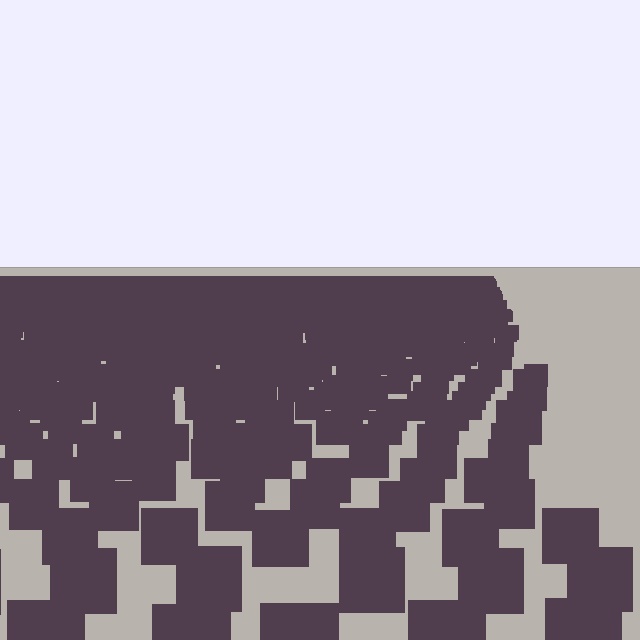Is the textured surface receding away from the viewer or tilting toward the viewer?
The surface is receding away from the viewer. Texture elements get smaller and denser toward the top.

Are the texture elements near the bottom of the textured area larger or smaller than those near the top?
Larger. Near the bottom, elements are closer to the viewer and appear at a bigger on-screen size.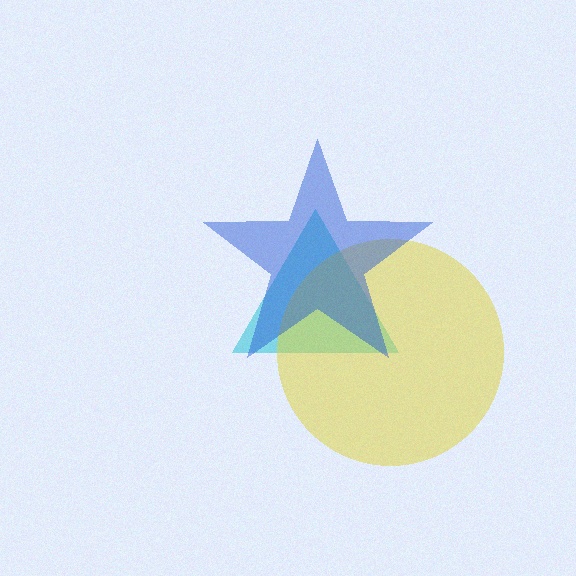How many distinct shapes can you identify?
There are 3 distinct shapes: a cyan triangle, a yellow circle, a blue star.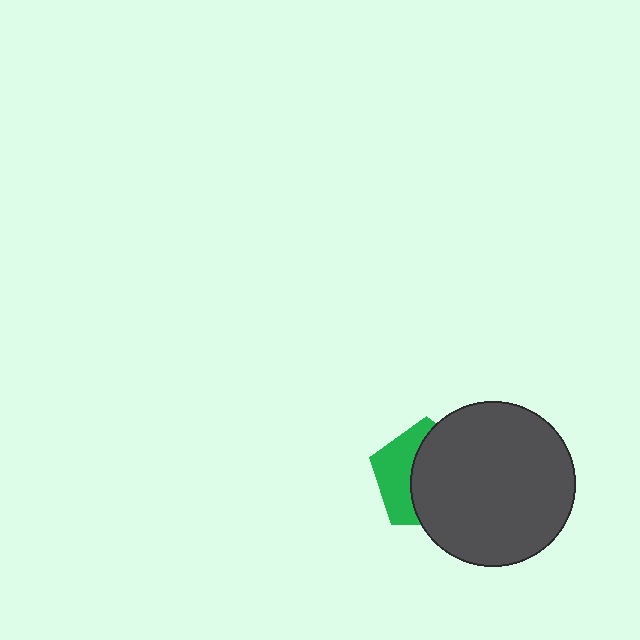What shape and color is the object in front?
The object in front is a dark gray circle.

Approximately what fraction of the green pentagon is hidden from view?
Roughly 61% of the green pentagon is hidden behind the dark gray circle.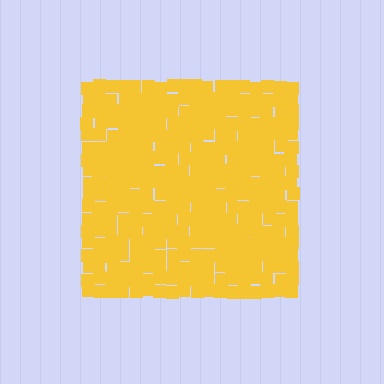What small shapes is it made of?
It is made of small squares.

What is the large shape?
The large shape is a square.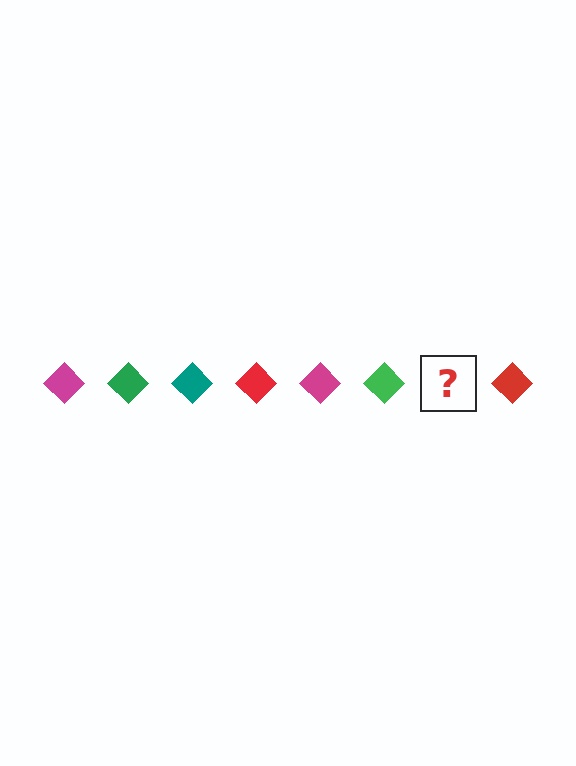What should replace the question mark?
The question mark should be replaced with a teal diamond.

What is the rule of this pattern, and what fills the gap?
The rule is that the pattern cycles through magenta, green, teal, red diamonds. The gap should be filled with a teal diamond.